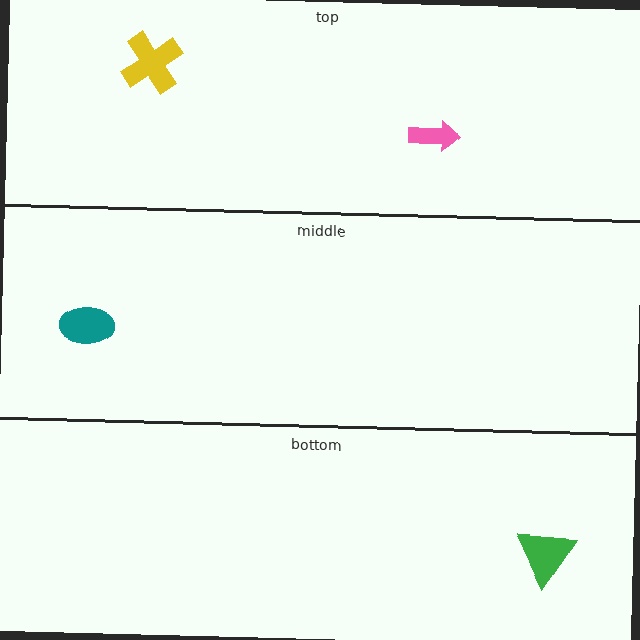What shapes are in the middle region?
The teal ellipse.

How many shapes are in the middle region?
1.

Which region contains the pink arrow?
The top region.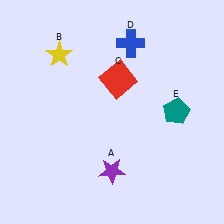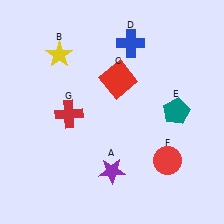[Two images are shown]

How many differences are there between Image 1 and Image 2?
There are 2 differences between the two images.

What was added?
A red circle (F), a red cross (G) were added in Image 2.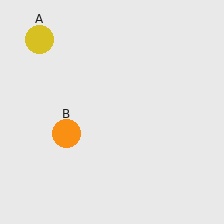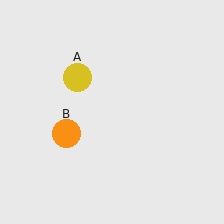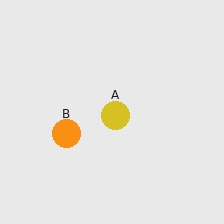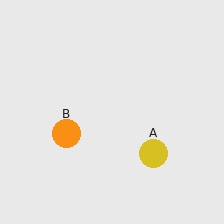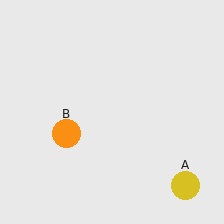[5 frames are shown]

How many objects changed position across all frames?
1 object changed position: yellow circle (object A).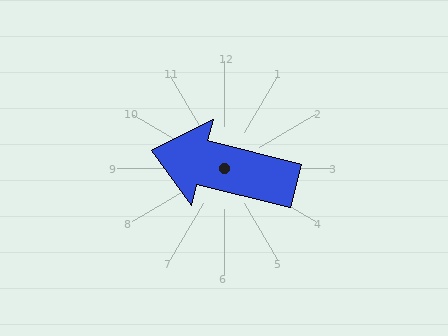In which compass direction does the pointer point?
West.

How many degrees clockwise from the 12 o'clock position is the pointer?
Approximately 284 degrees.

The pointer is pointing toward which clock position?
Roughly 9 o'clock.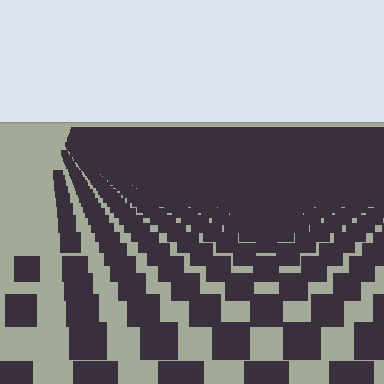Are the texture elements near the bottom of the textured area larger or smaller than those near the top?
Larger. Near the bottom, elements are closer to the viewer and appear at a bigger on-screen size.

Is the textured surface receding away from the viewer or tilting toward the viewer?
The surface is receding away from the viewer. Texture elements get smaller and denser toward the top.